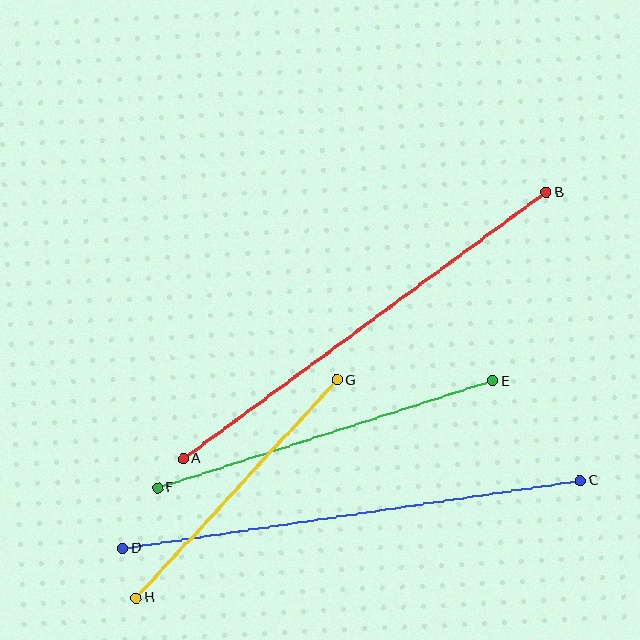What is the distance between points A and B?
The distance is approximately 450 pixels.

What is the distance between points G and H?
The distance is approximately 296 pixels.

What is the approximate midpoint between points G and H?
The midpoint is at approximately (237, 489) pixels.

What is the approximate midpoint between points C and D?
The midpoint is at approximately (352, 514) pixels.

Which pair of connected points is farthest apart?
Points C and D are farthest apart.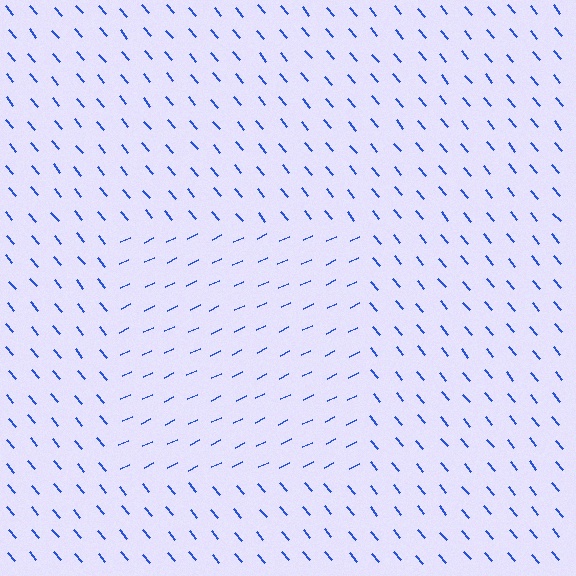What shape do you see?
I see a rectangle.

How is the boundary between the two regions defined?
The boundary is defined purely by a change in line orientation (approximately 76 degrees difference). All lines are the same color and thickness.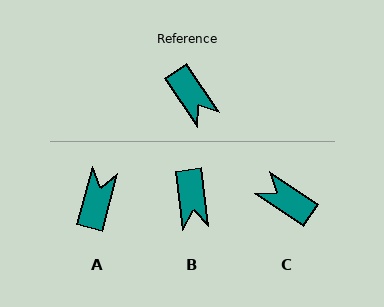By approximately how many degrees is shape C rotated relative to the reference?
Approximately 158 degrees clockwise.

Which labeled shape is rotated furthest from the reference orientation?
C, about 158 degrees away.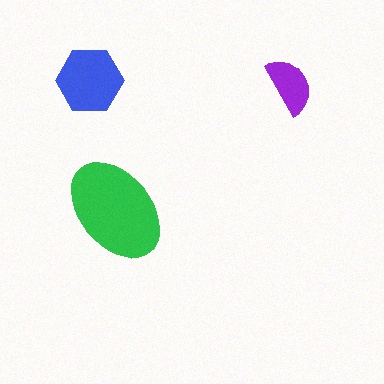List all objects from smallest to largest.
The purple semicircle, the blue hexagon, the green ellipse.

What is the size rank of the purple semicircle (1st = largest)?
3rd.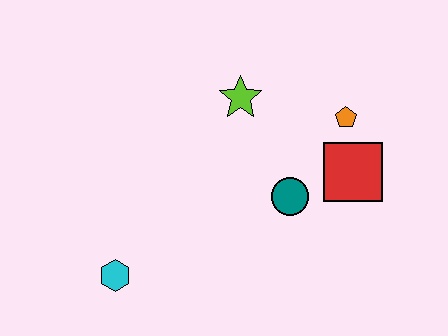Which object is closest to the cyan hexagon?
The teal circle is closest to the cyan hexagon.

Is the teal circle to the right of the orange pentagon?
No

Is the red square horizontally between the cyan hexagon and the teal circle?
No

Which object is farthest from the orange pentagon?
The cyan hexagon is farthest from the orange pentagon.